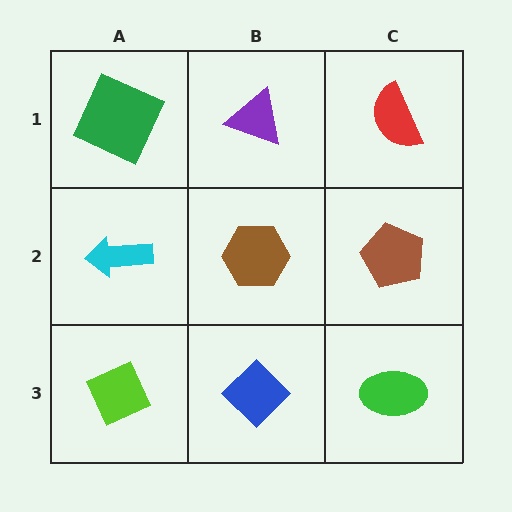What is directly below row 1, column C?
A brown pentagon.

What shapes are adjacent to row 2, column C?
A red semicircle (row 1, column C), a green ellipse (row 3, column C), a brown hexagon (row 2, column B).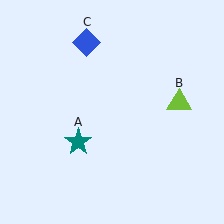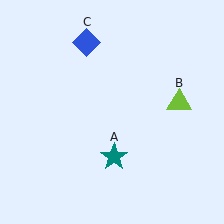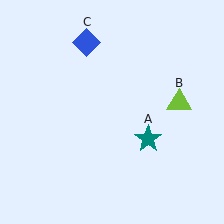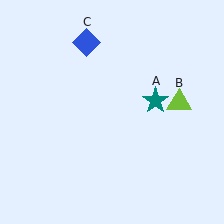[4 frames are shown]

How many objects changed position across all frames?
1 object changed position: teal star (object A).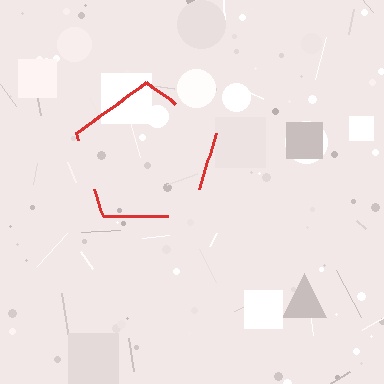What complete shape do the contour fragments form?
The contour fragments form a pentagon.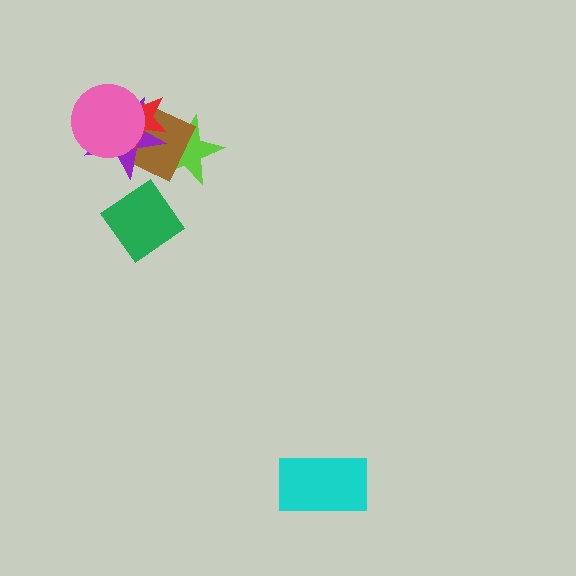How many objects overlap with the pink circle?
3 objects overlap with the pink circle.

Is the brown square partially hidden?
Yes, it is partially covered by another shape.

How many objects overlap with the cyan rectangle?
0 objects overlap with the cyan rectangle.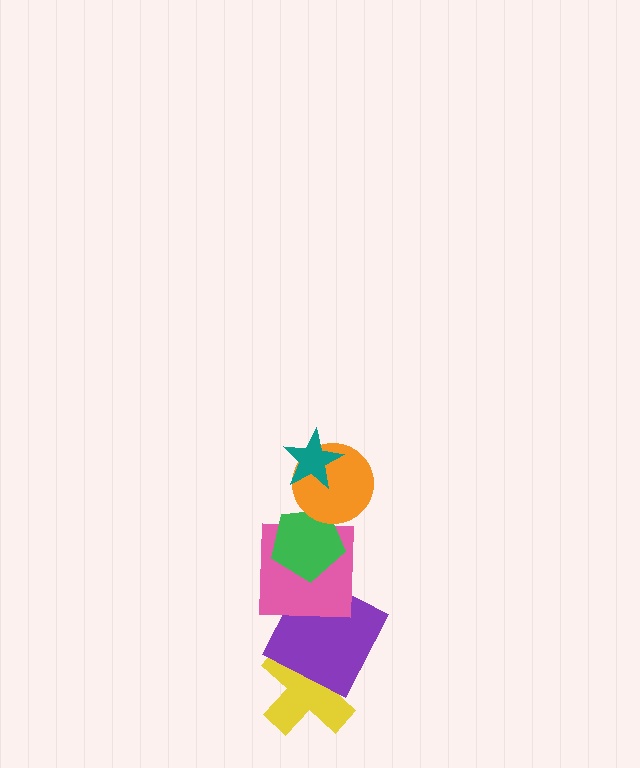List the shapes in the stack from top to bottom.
From top to bottom: the teal star, the orange circle, the green pentagon, the pink square, the purple square, the yellow cross.